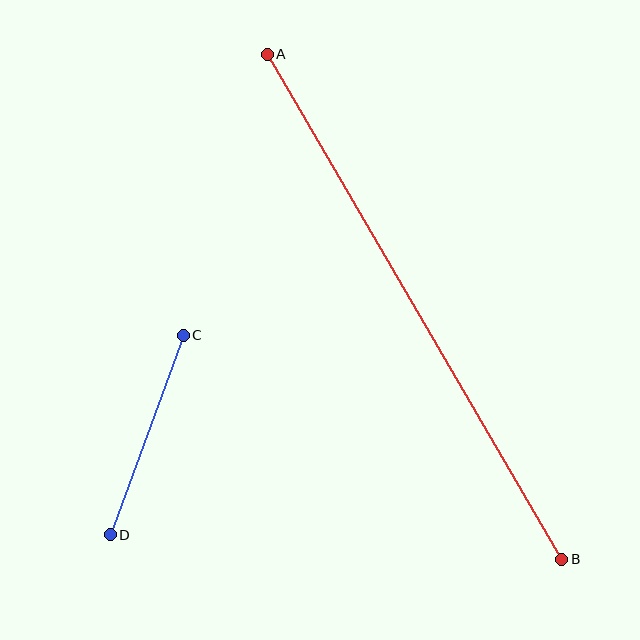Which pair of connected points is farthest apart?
Points A and B are farthest apart.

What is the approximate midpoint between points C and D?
The midpoint is at approximately (147, 435) pixels.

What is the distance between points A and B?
The distance is approximately 585 pixels.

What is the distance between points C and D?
The distance is approximately 213 pixels.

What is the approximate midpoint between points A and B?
The midpoint is at approximately (415, 307) pixels.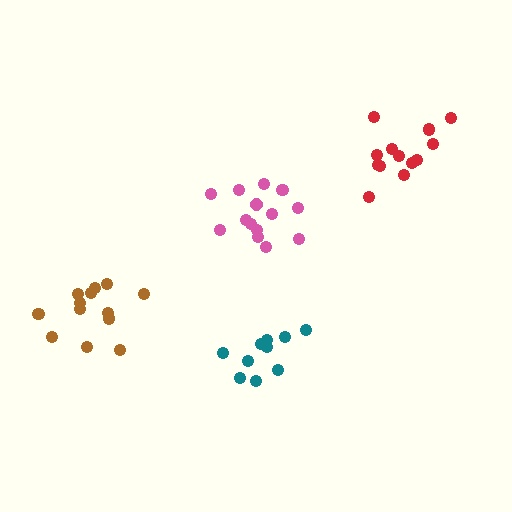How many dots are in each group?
Group 1: 14 dots, Group 2: 13 dots, Group 3: 10 dots, Group 4: 13 dots (50 total).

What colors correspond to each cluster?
The clusters are colored: pink, brown, teal, red.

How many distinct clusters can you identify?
There are 4 distinct clusters.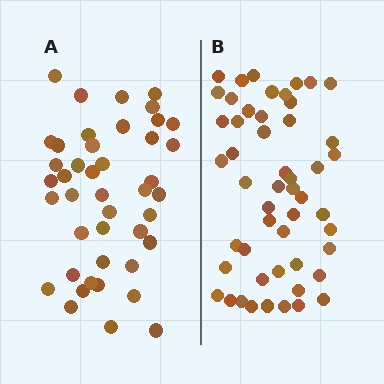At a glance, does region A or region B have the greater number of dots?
Region B (the right region) has more dots.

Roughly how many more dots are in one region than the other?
Region B has roughly 8 or so more dots than region A.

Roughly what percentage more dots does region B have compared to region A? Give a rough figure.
About 20% more.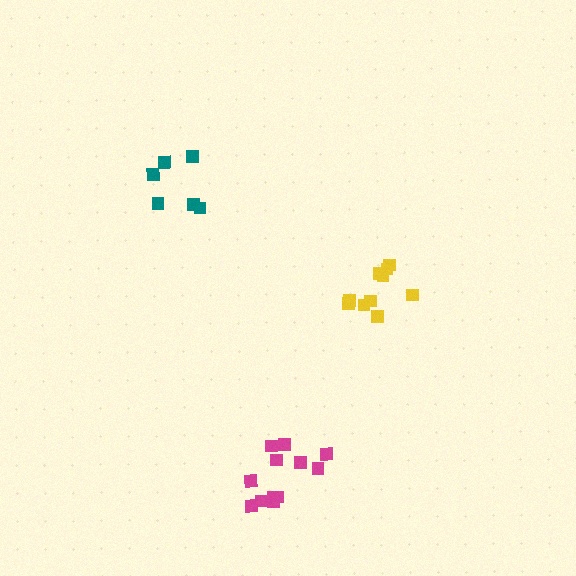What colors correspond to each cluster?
The clusters are colored: teal, yellow, magenta.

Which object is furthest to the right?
The yellow cluster is rightmost.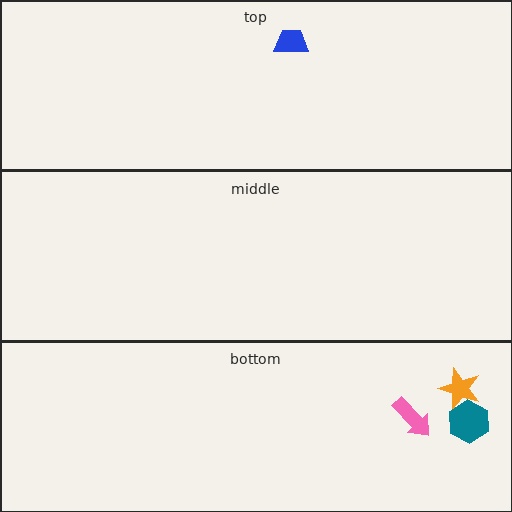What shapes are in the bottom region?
The pink arrow, the orange star, the teal hexagon.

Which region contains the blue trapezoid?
The top region.